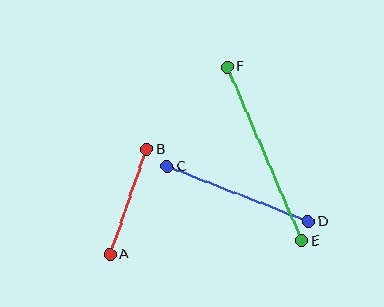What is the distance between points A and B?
The distance is approximately 111 pixels.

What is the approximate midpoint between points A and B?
The midpoint is at approximately (128, 202) pixels.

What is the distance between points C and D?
The distance is approximately 152 pixels.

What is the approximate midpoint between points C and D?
The midpoint is at approximately (238, 194) pixels.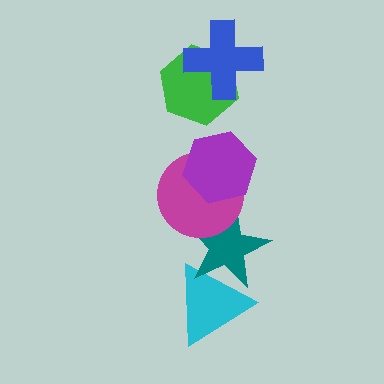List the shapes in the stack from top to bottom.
From top to bottom: the blue cross, the green hexagon, the purple hexagon, the magenta circle, the teal star, the cyan triangle.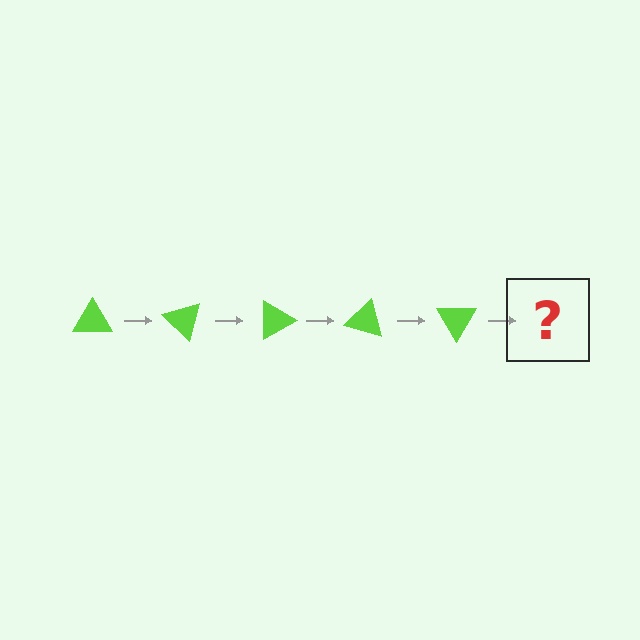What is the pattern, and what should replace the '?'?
The pattern is that the triangle rotates 45 degrees each step. The '?' should be a lime triangle rotated 225 degrees.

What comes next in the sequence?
The next element should be a lime triangle rotated 225 degrees.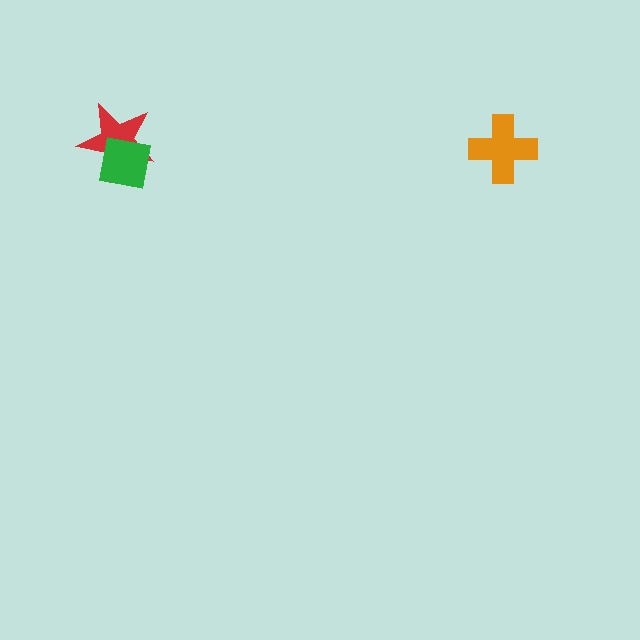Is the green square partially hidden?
No, no other shape covers it.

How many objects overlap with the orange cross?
0 objects overlap with the orange cross.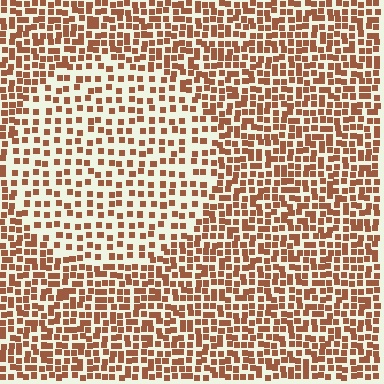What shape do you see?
I see a circle.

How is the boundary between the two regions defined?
The boundary is defined by a change in element density (approximately 1.8x ratio). All elements are the same color, size, and shape.